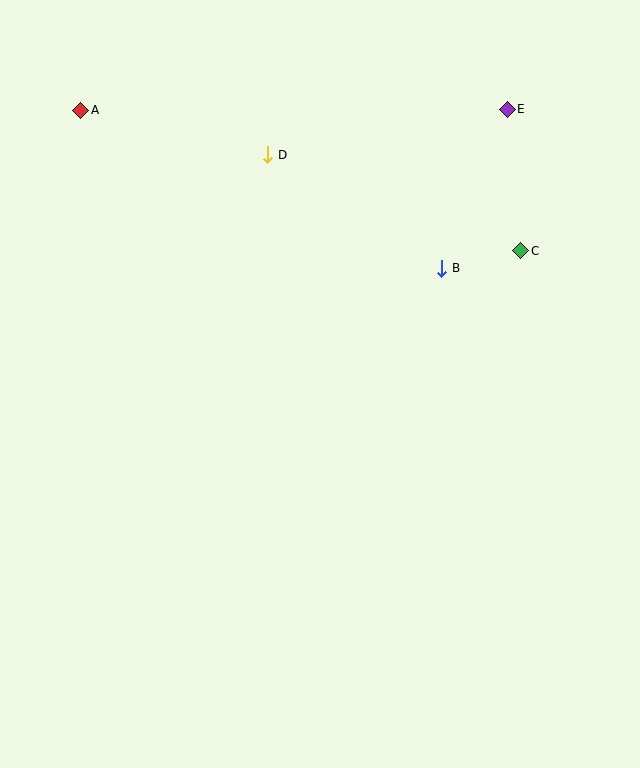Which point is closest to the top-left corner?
Point A is closest to the top-left corner.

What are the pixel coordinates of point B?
Point B is at (442, 268).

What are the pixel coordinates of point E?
Point E is at (507, 109).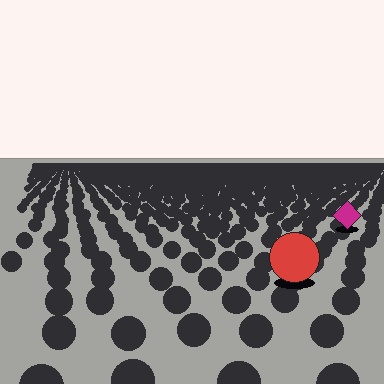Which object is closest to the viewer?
The red circle is closest. The texture marks near it are larger and more spread out.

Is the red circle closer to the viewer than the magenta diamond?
Yes. The red circle is closer — you can tell from the texture gradient: the ground texture is coarser near it.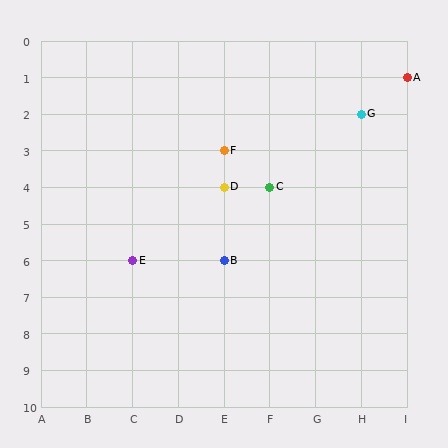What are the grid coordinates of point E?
Point E is at grid coordinates (C, 6).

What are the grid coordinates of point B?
Point B is at grid coordinates (E, 6).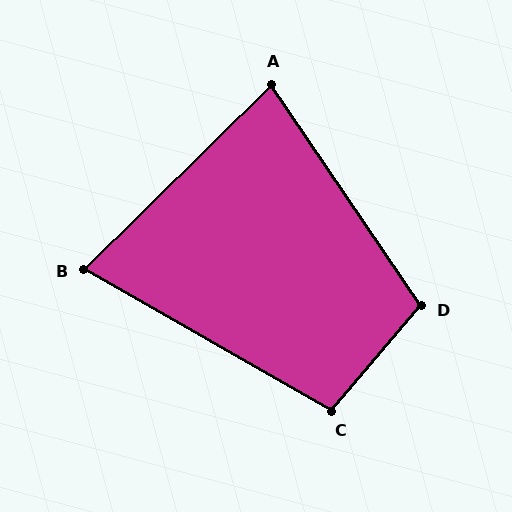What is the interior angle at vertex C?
Approximately 101 degrees (obtuse).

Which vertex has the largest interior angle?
D, at approximately 105 degrees.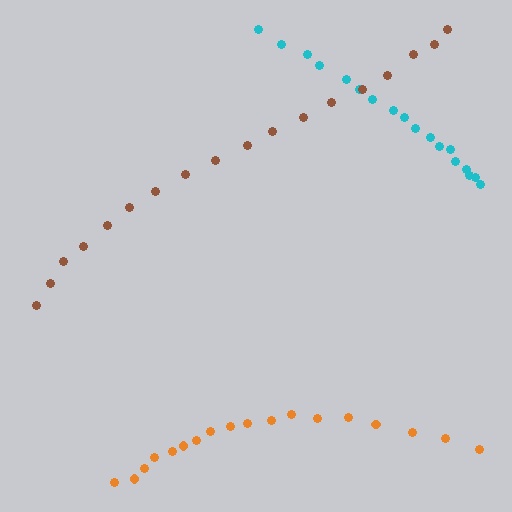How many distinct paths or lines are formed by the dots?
There are 3 distinct paths.